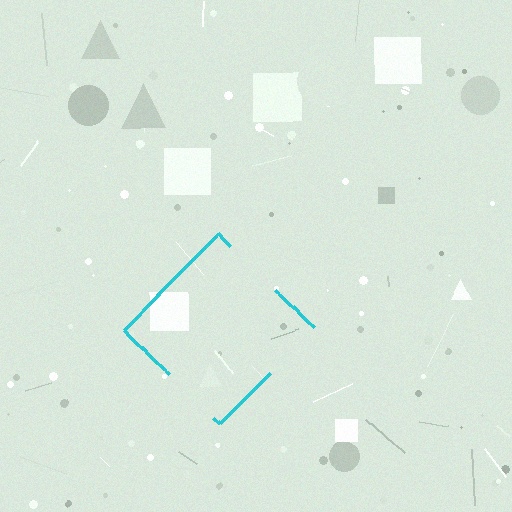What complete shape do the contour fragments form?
The contour fragments form a diamond.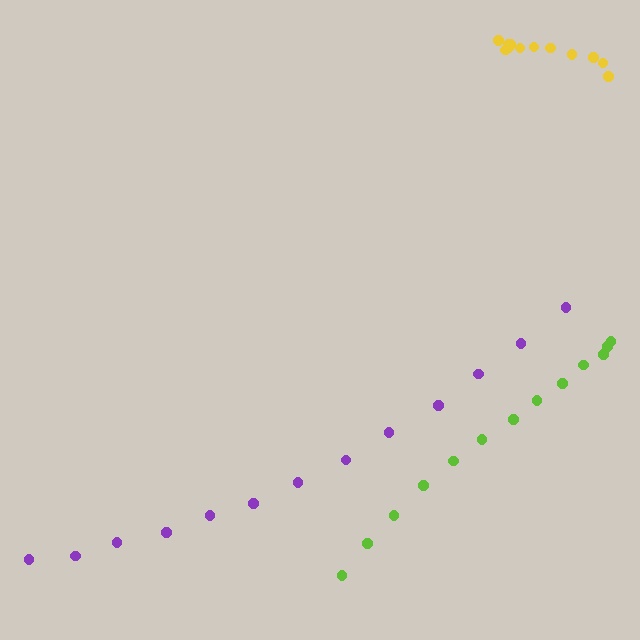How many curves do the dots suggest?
There are 3 distinct paths.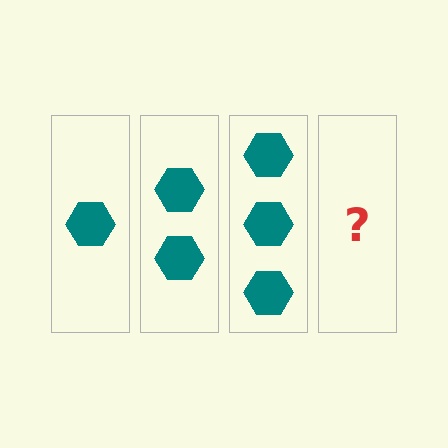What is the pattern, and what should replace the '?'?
The pattern is that each step adds one more hexagon. The '?' should be 4 hexagons.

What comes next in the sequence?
The next element should be 4 hexagons.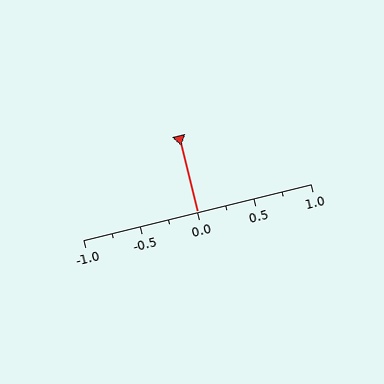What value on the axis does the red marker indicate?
The marker indicates approximately 0.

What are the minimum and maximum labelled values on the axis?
The axis runs from -1.0 to 1.0.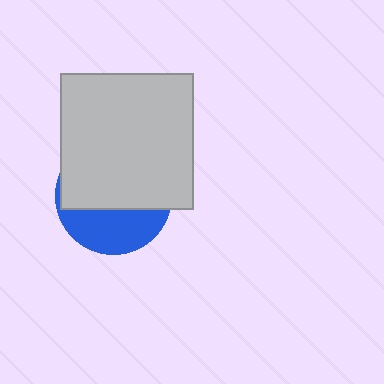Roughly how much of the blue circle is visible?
A small part of it is visible (roughly 37%).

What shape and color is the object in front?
The object in front is a light gray rectangle.